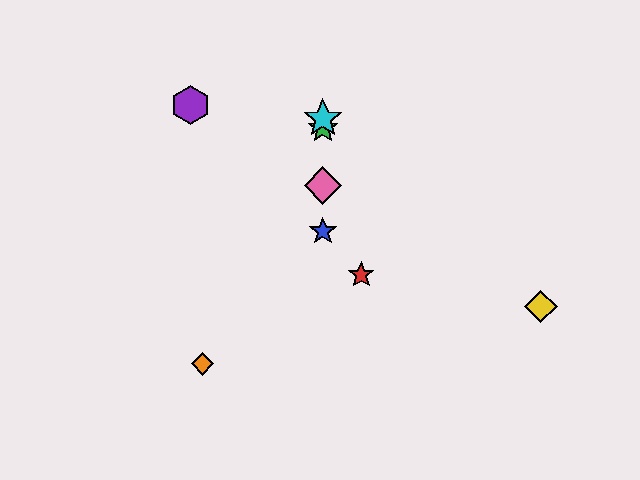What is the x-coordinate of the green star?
The green star is at x≈323.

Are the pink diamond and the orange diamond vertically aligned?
No, the pink diamond is at x≈323 and the orange diamond is at x≈203.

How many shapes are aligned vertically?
4 shapes (the blue star, the green star, the cyan star, the pink diamond) are aligned vertically.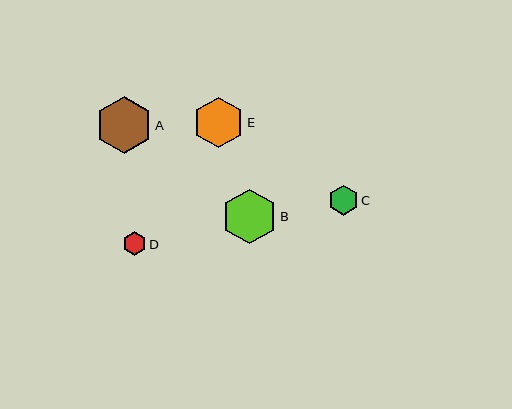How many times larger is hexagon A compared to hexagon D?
Hexagon A is approximately 2.4 times the size of hexagon D.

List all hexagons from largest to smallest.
From largest to smallest: A, B, E, C, D.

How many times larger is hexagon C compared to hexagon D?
Hexagon C is approximately 1.3 times the size of hexagon D.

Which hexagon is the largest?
Hexagon A is the largest with a size of approximately 56 pixels.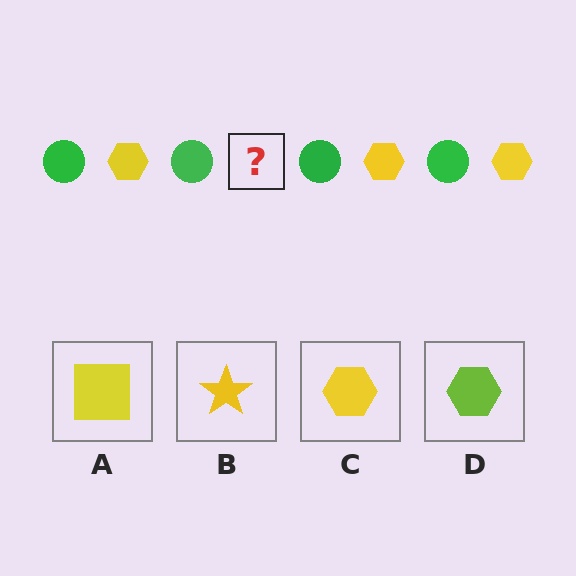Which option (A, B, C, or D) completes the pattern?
C.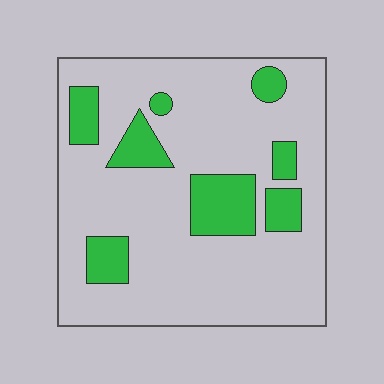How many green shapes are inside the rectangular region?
8.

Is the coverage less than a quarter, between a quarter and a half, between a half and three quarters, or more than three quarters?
Less than a quarter.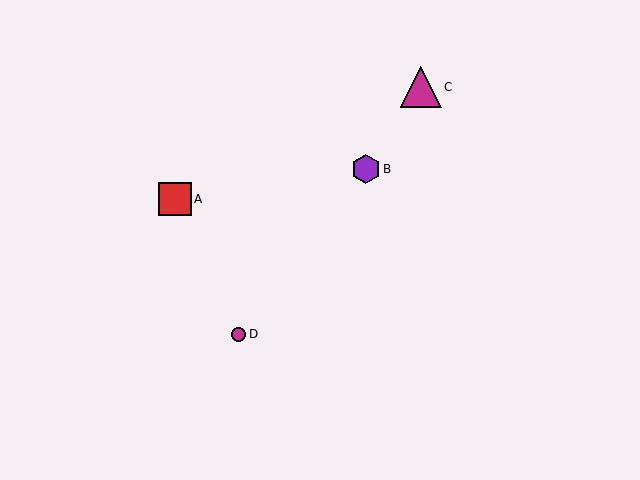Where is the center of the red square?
The center of the red square is at (175, 199).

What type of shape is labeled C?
Shape C is a magenta triangle.